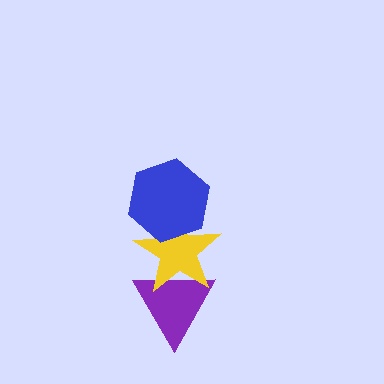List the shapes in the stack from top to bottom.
From top to bottom: the blue hexagon, the yellow star, the purple triangle.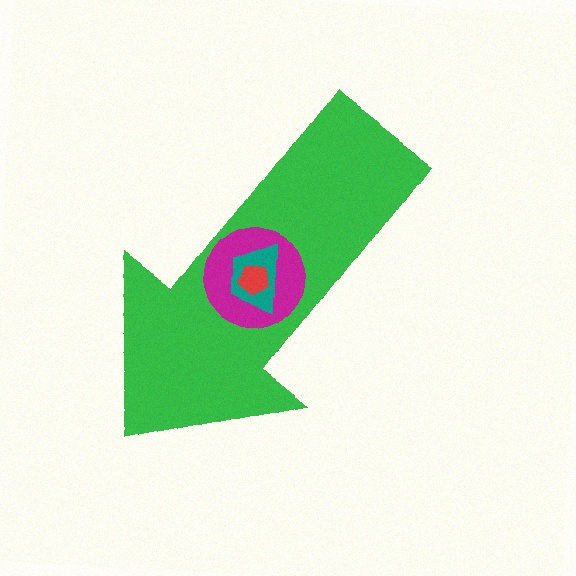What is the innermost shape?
The red pentagon.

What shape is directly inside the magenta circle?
The teal trapezoid.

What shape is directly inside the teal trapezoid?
The red pentagon.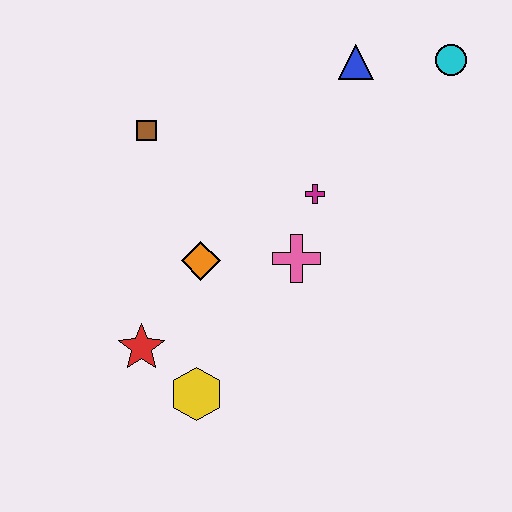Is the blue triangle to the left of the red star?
No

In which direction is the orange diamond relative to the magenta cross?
The orange diamond is to the left of the magenta cross.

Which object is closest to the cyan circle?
The blue triangle is closest to the cyan circle.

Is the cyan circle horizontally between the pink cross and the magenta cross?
No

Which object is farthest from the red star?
The cyan circle is farthest from the red star.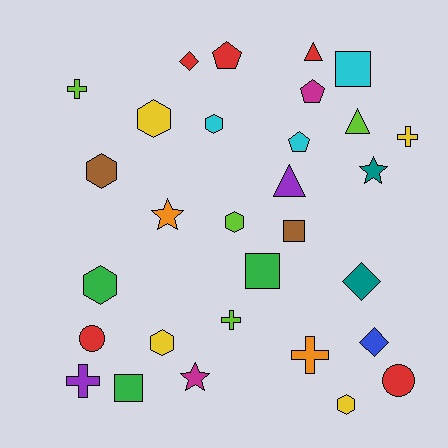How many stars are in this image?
There are 3 stars.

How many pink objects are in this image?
There are no pink objects.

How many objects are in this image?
There are 30 objects.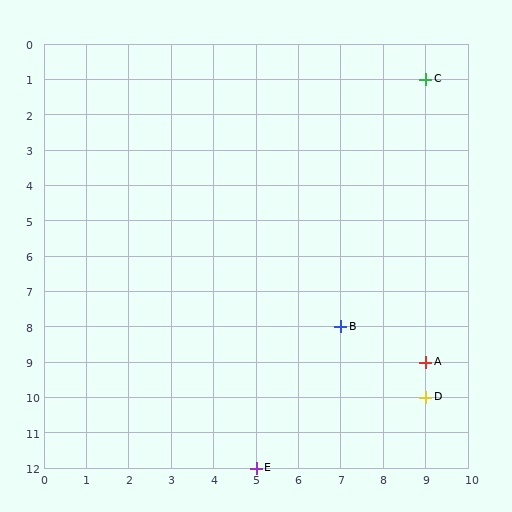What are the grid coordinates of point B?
Point B is at grid coordinates (7, 8).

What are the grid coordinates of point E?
Point E is at grid coordinates (5, 12).